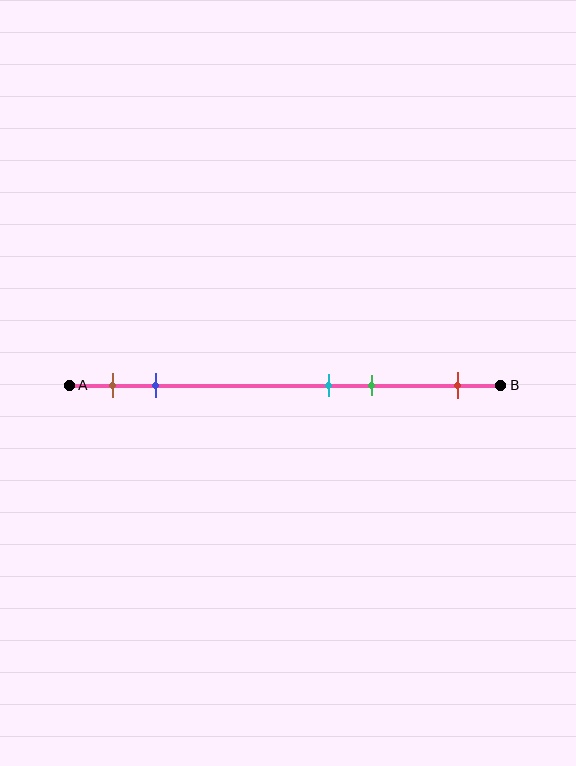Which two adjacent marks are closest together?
The cyan and green marks are the closest adjacent pair.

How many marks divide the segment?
There are 5 marks dividing the segment.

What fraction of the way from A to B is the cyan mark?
The cyan mark is approximately 60% (0.6) of the way from A to B.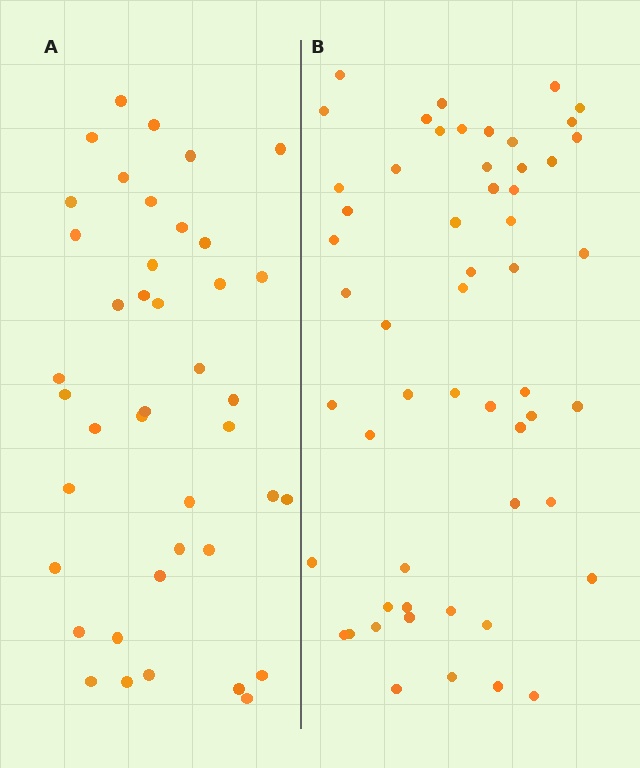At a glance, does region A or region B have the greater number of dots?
Region B (the right region) has more dots.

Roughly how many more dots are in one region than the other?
Region B has approximately 15 more dots than region A.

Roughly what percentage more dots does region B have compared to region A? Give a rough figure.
About 35% more.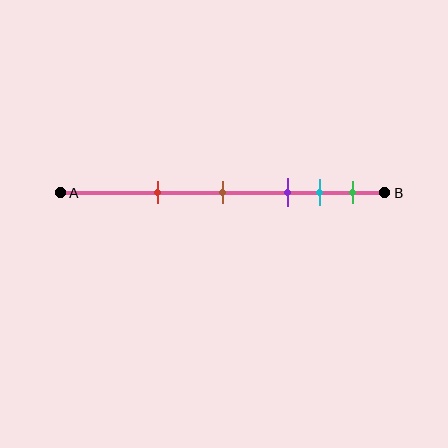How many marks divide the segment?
There are 5 marks dividing the segment.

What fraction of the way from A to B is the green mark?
The green mark is approximately 90% (0.9) of the way from A to B.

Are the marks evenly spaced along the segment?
No, the marks are not evenly spaced.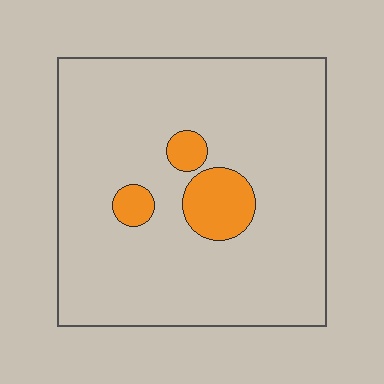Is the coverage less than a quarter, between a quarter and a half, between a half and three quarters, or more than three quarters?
Less than a quarter.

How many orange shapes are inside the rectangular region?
3.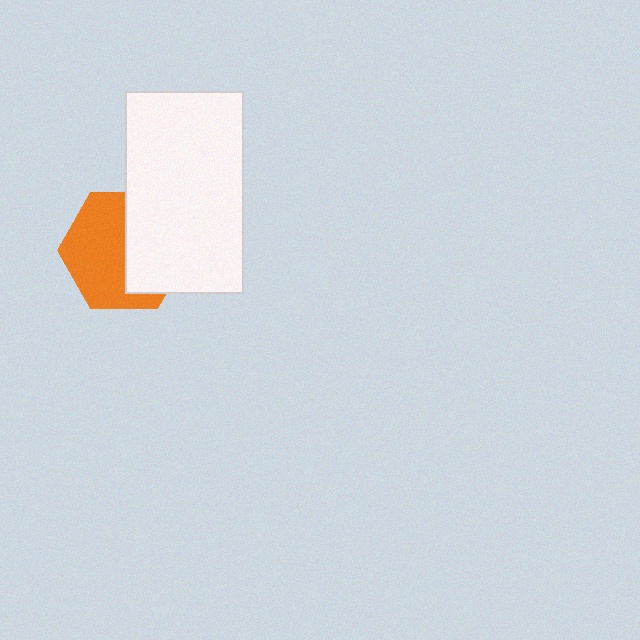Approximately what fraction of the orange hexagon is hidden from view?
Roughly 44% of the orange hexagon is hidden behind the white rectangle.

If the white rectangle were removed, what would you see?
You would see the complete orange hexagon.